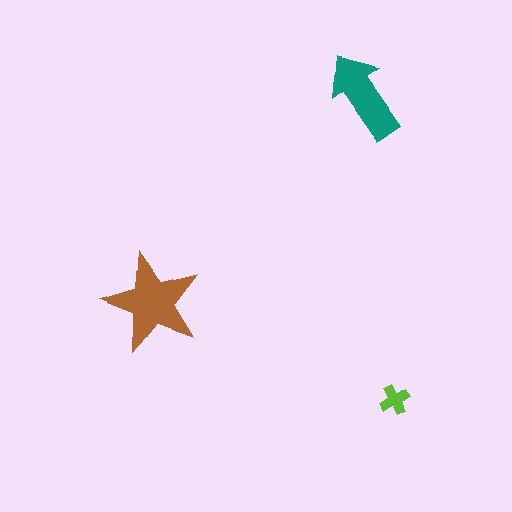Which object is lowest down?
The lime cross is bottommost.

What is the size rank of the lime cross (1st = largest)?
3rd.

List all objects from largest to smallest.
The brown star, the teal arrow, the lime cross.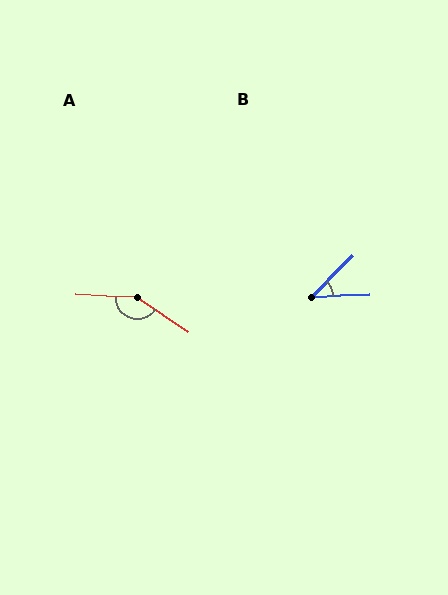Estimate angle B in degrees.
Approximately 42 degrees.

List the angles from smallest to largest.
B (42°), A (150°).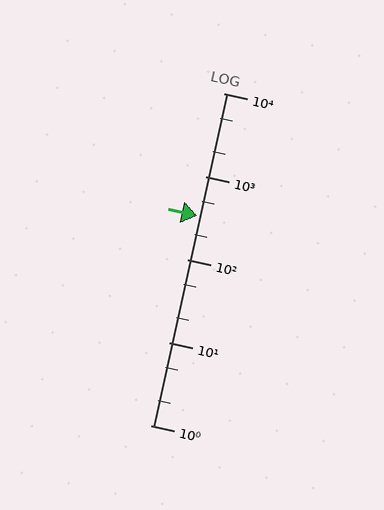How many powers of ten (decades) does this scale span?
The scale spans 4 decades, from 1 to 10000.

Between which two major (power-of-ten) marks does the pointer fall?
The pointer is between 100 and 1000.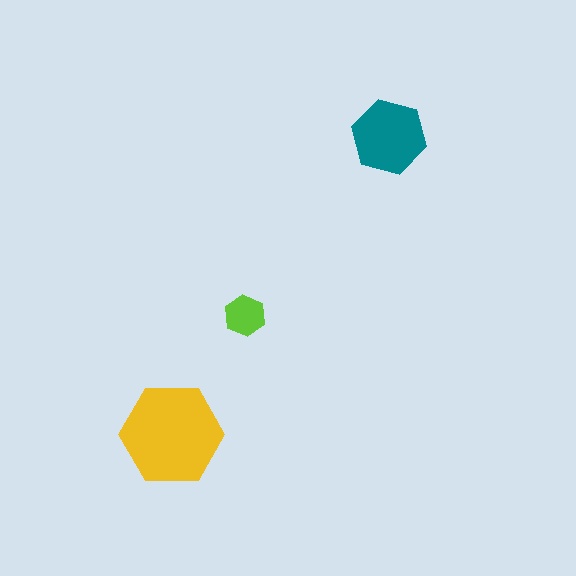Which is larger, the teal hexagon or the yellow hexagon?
The yellow one.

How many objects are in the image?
There are 3 objects in the image.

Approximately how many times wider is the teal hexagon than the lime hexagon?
About 2 times wider.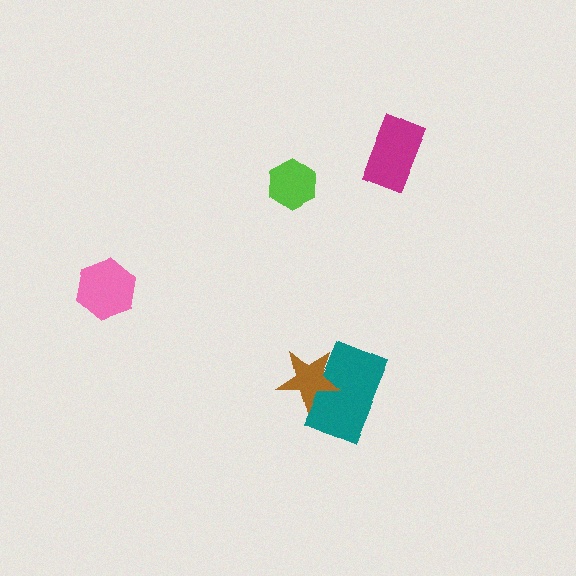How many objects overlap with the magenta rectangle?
0 objects overlap with the magenta rectangle.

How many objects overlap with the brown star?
1 object overlaps with the brown star.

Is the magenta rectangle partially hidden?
No, no other shape covers it.